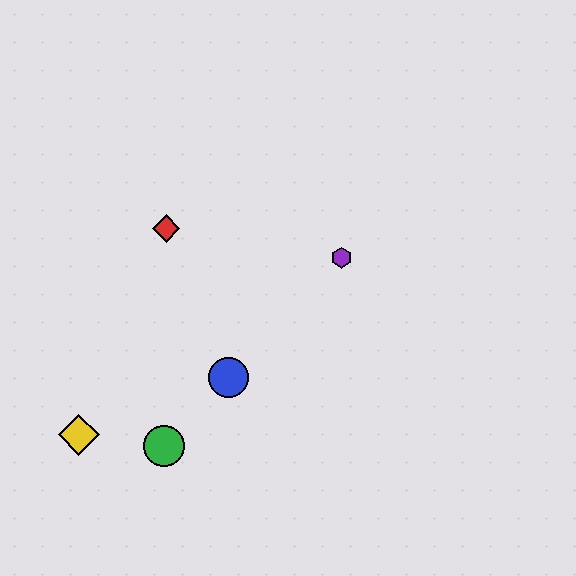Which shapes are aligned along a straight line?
The blue circle, the green circle, the purple hexagon are aligned along a straight line.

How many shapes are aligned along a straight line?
3 shapes (the blue circle, the green circle, the purple hexagon) are aligned along a straight line.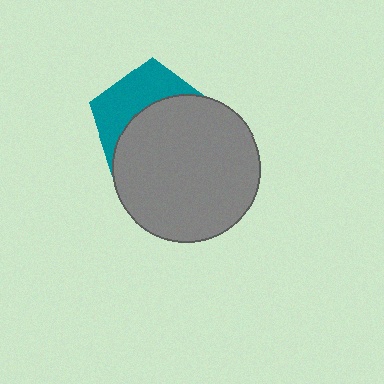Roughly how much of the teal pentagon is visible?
A small part of it is visible (roughly 39%).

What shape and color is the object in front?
The object in front is a gray circle.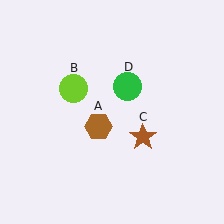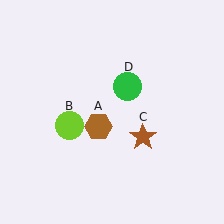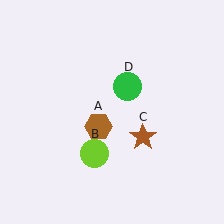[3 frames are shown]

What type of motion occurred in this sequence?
The lime circle (object B) rotated counterclockwise around the center of the scene.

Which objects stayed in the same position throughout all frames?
Brown hexagon (object A) and brown star (object C) and green circle (object D) remained stationary.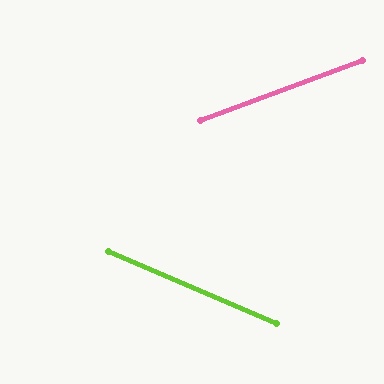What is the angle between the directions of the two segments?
Approximately 44 degrees.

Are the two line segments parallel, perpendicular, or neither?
Neither parallel nor perpendicular — they differ by about 44°.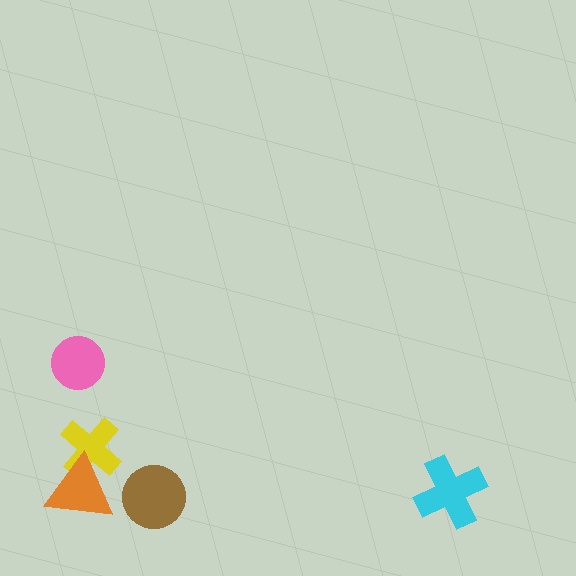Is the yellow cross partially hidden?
Yes, it is partially covered by another shape.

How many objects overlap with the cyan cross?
0 objects overlap with the cyan cross.